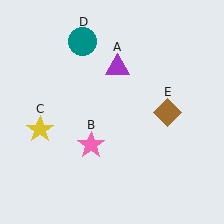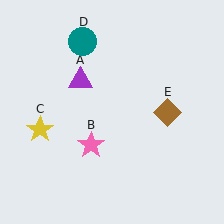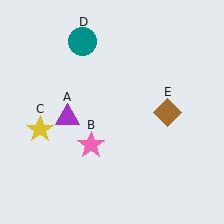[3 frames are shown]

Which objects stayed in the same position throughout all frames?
Pink star (object B) and yellow star (object C) and teal circle (object D) and brown diamond (object E) remained stationary.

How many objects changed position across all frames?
1 object changed position: purple triangle (object A).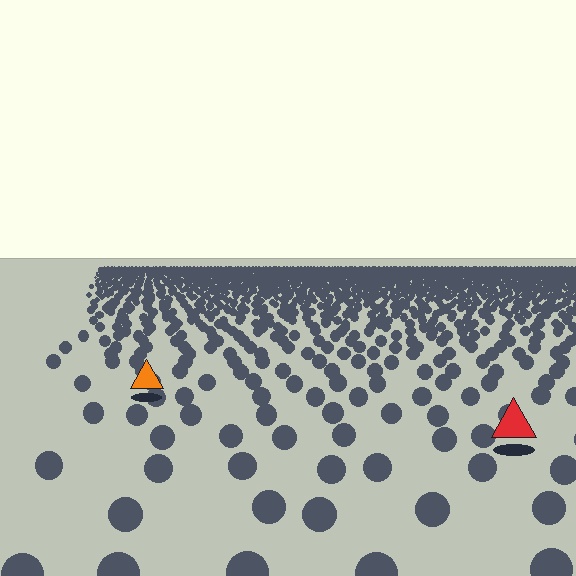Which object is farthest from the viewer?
The orange triangle is farthest from the viewer. It appears smaller and the ground texture around it is denser.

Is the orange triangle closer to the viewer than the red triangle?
No. The red triangle is closer — you can tell from the texture gradient: the ground texture is coarser near it.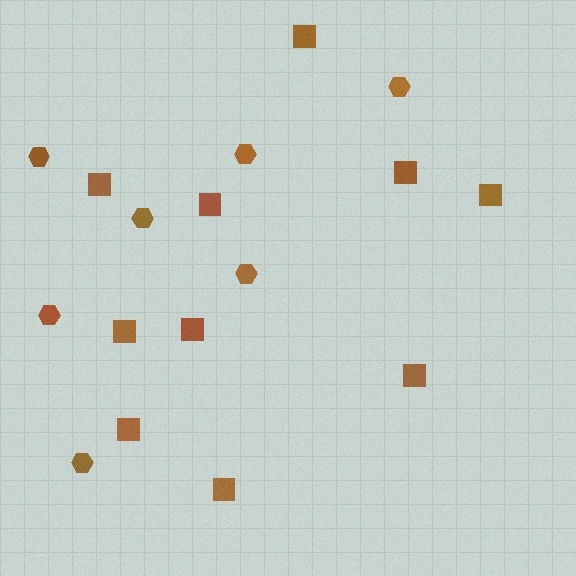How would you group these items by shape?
There are 2 groups: one group of hexagons (7) and one group of squares (10).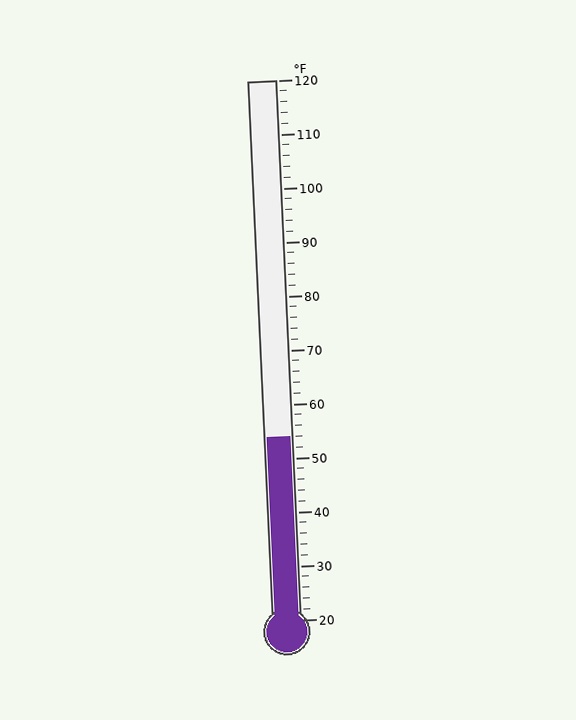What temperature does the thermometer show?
The thermometer shows approximately 54°F.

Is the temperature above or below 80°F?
The temperature is below 80°F.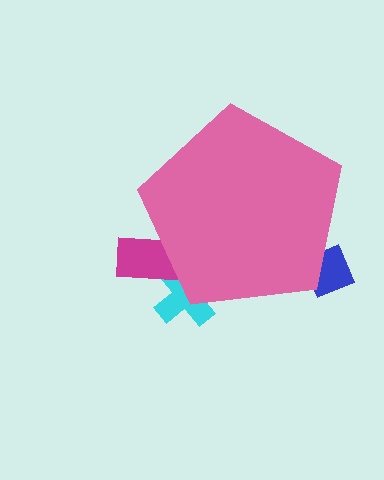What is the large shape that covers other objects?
A pink pentagon.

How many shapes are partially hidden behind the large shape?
3 shapes are partially hidden.